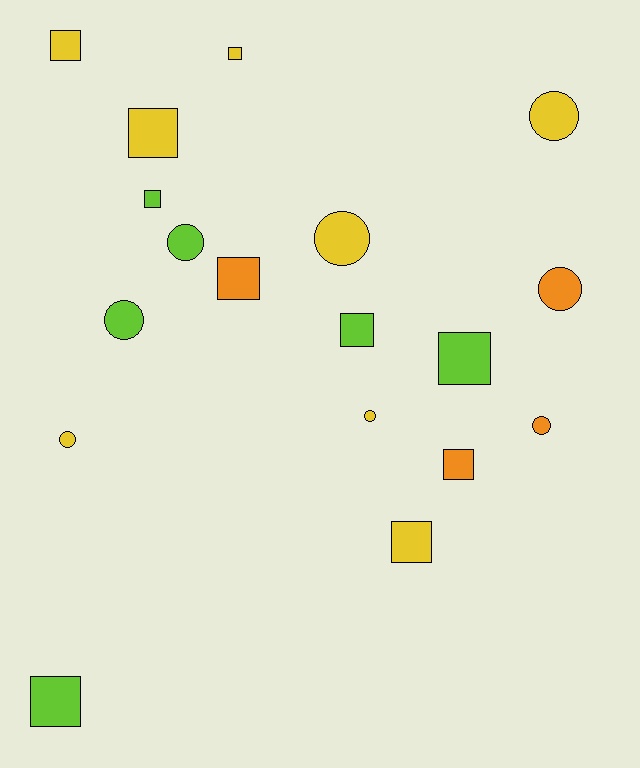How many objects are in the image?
There are 18 objects.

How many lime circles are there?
There are 2 lime circles.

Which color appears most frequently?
Yellow, with 8 objects.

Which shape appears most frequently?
Square, with 10 objects.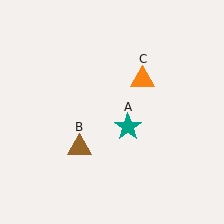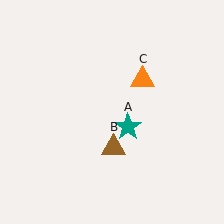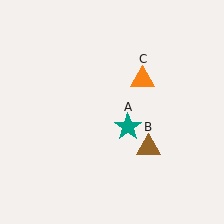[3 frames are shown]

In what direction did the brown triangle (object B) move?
The brown triangle (object B) moved right.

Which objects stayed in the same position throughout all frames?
Teal star (object A) and orange triangle (object C) remained stationary.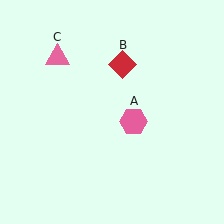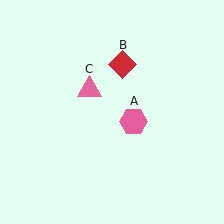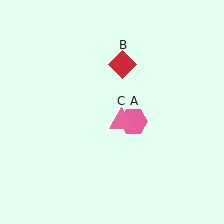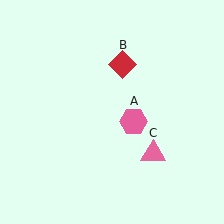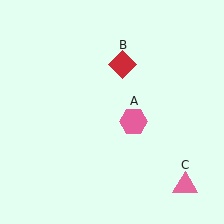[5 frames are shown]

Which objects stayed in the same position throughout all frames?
Pink hexagon (object A) and red diamond (object B) remained stationary.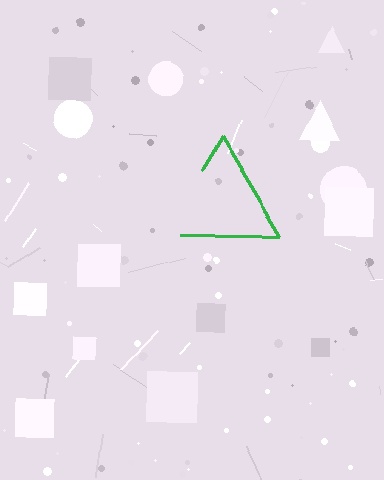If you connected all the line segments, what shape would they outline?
They would outline a triangle.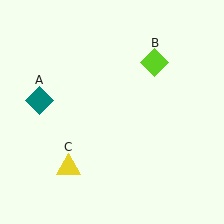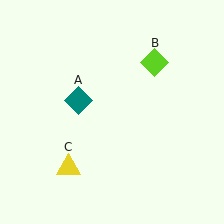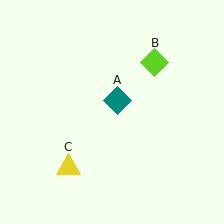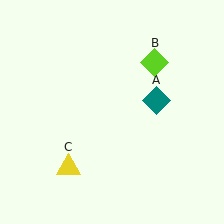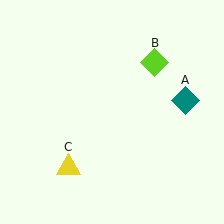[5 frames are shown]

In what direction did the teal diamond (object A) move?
The teal diamond (object A) moved right.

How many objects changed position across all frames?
1 object changed position: teal diamond (object A).